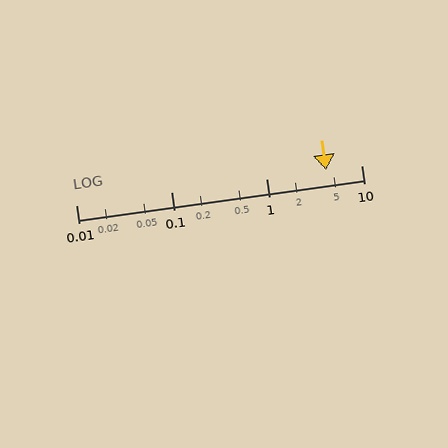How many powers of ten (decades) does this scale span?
The scale spans 3 decades, from 0.01 to 10.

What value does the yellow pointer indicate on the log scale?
The pointer indicates approximately 4.3.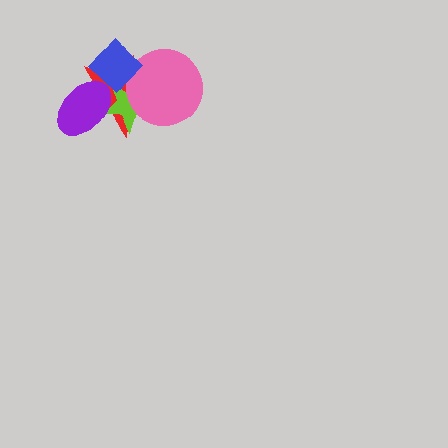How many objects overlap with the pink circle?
3 objects overlap with the pink circle.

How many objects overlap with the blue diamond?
4 objects overlap with the blue diamond.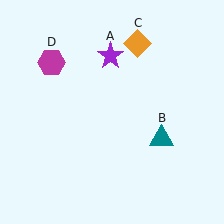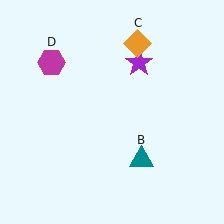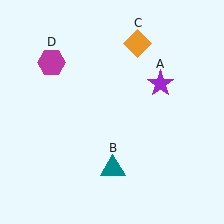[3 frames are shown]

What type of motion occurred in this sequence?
The purple star (object A), teal triangle (object B) rotated clockwise around the center of the scene.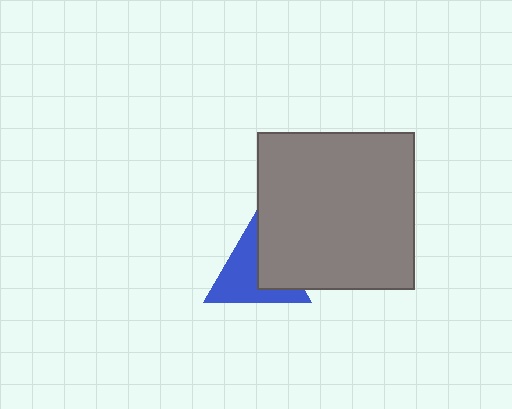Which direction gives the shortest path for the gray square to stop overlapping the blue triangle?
Moving right gives the shortest separation.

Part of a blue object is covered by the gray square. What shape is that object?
It is a triangle.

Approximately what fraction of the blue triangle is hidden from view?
Roughly 36% of the blue triangle is hidden behind the gray square.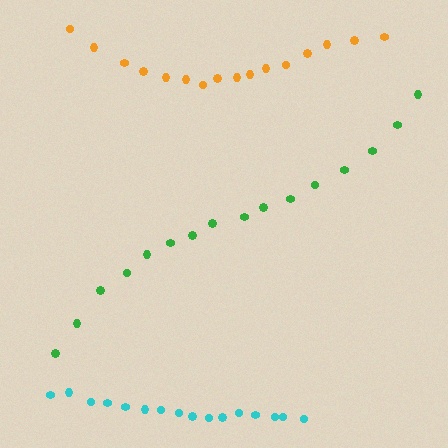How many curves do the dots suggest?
There are 3 distinct paths.